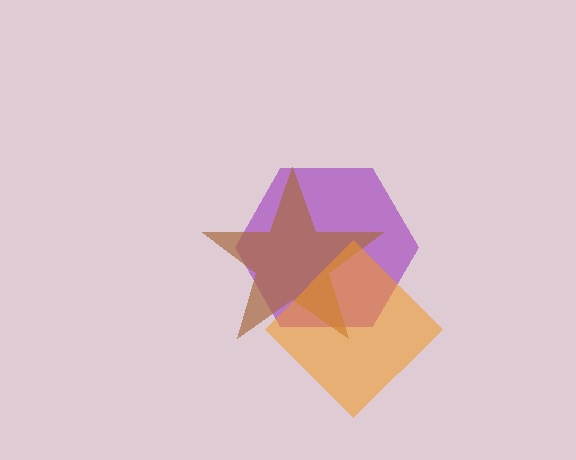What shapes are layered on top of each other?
The layered shapes are: a purple hexagon, a brown star, an orange diamond.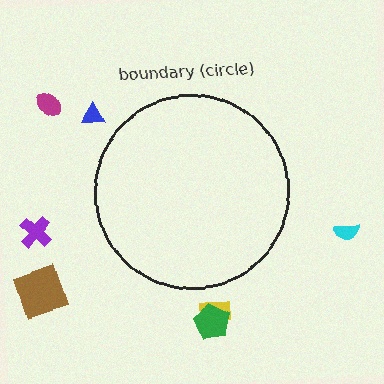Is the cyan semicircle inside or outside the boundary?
Outside.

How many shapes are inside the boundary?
0 inside, 7 outside.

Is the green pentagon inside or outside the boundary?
Outside.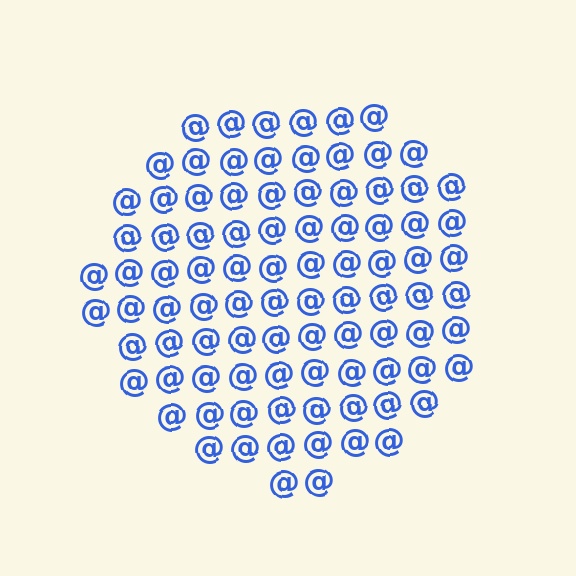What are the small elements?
The small elements are at signs.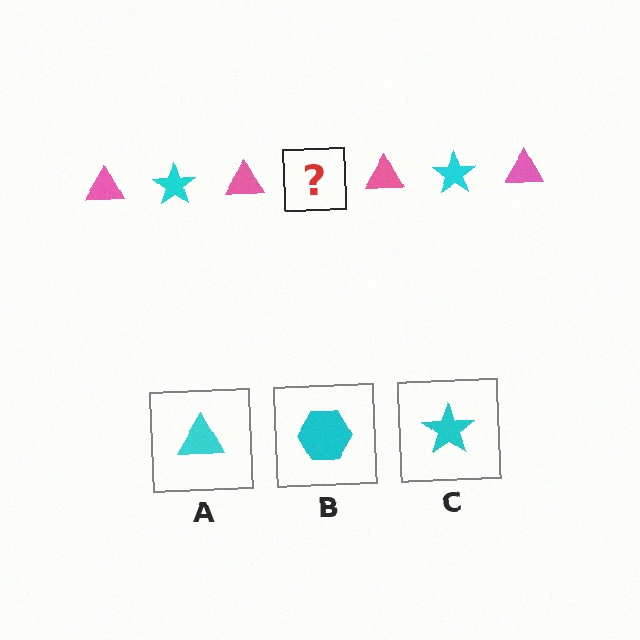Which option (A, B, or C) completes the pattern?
C.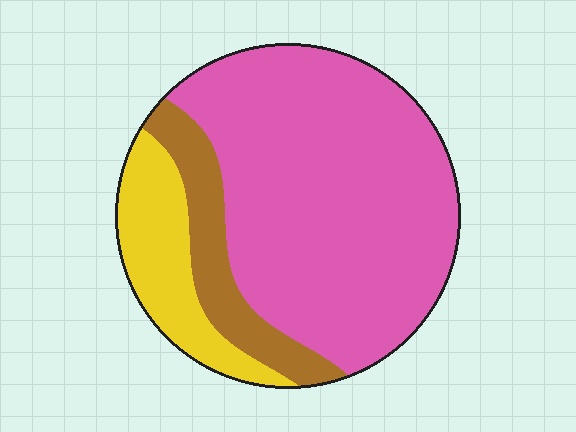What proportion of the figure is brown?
Brown covers around 15% of the figure.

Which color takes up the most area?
Pink, at roughly 70%.